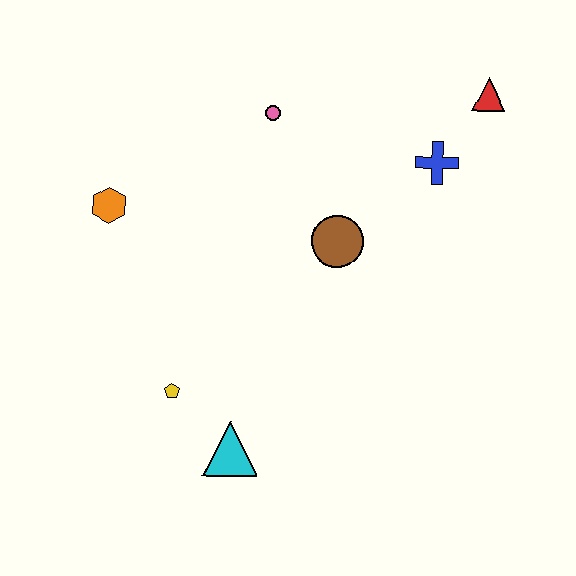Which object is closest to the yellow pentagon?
The cyan triangle is closest to the yellow pentagon.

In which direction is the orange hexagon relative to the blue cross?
The orange hexagon is to the left of the blue cross.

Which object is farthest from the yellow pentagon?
The red triangle is farthest from the yellow pentagon.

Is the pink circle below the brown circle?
No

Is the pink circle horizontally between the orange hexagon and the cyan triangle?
No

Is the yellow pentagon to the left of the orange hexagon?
No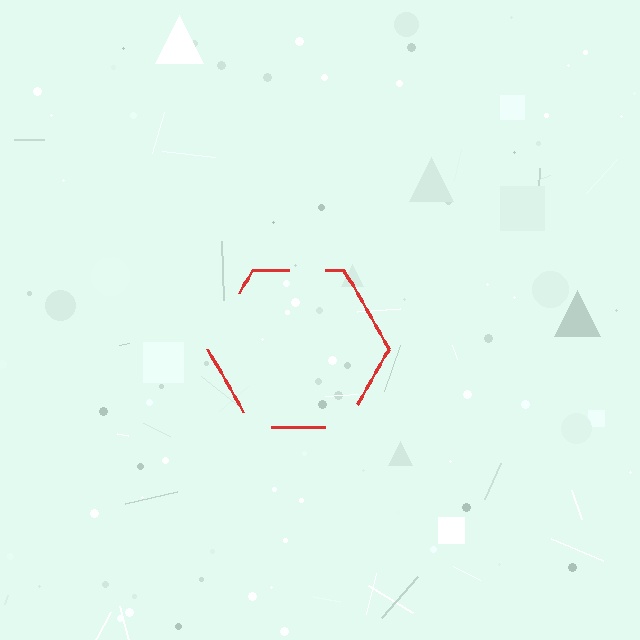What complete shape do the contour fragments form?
The contour fragments form a hexagon.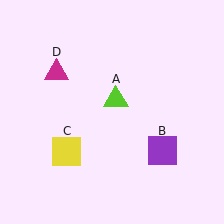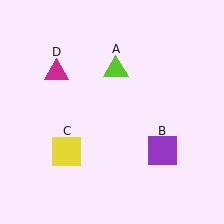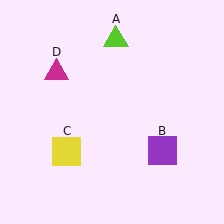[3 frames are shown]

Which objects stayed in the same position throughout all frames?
Purple square (object B) and yellow square (object C) and magenta triangle (object D) remained stationary.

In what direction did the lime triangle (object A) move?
The lime triangle (object A) moved up.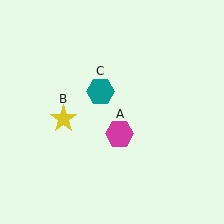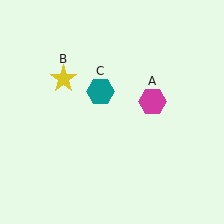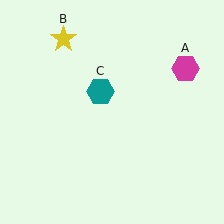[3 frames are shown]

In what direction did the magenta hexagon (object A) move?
The magenta hexagon (object A) moved up and to the right.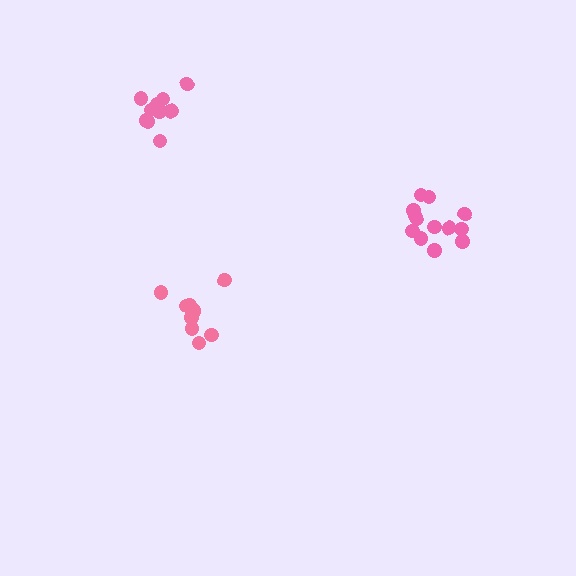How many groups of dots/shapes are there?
There are 3 groups.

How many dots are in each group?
Group 1: 13 dots, Group 2: 11 dots, Group 3: 10 dots (34 total).